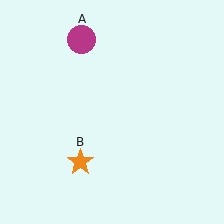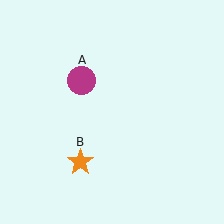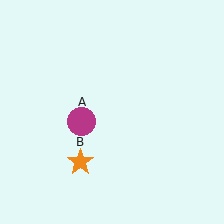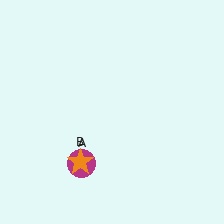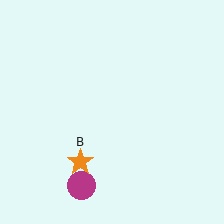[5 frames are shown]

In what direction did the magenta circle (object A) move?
The magenta circle (object A) moved down.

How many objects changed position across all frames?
1 object changed position: magenta circle (object A).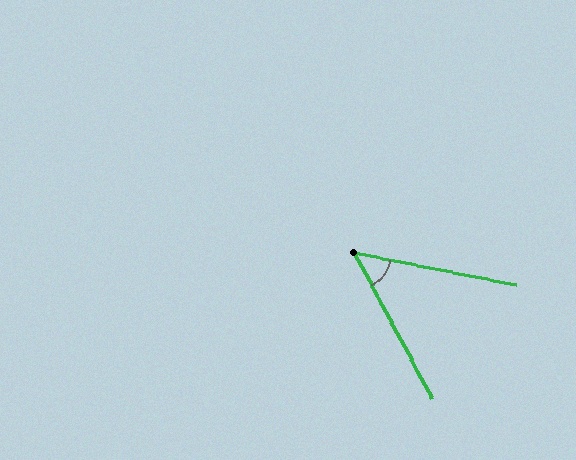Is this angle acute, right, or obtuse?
It is acute.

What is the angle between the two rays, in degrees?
Approximately 51 degrees.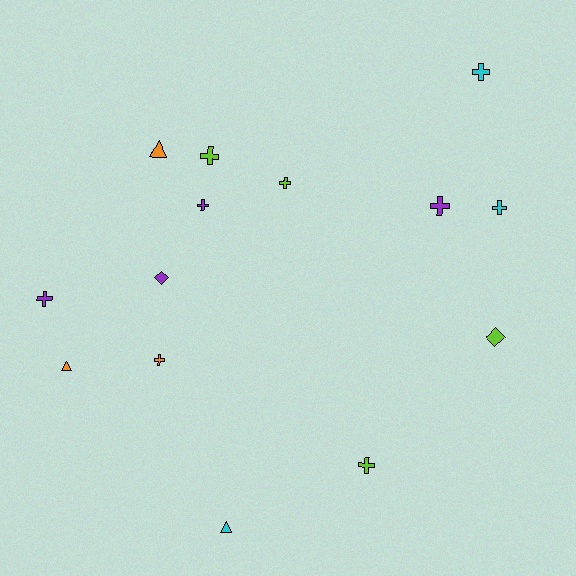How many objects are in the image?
There are 14 objects.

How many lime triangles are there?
There are no lime triangles.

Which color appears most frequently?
Purple, with 4 objects.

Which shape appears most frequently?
Cross, with 9 objects.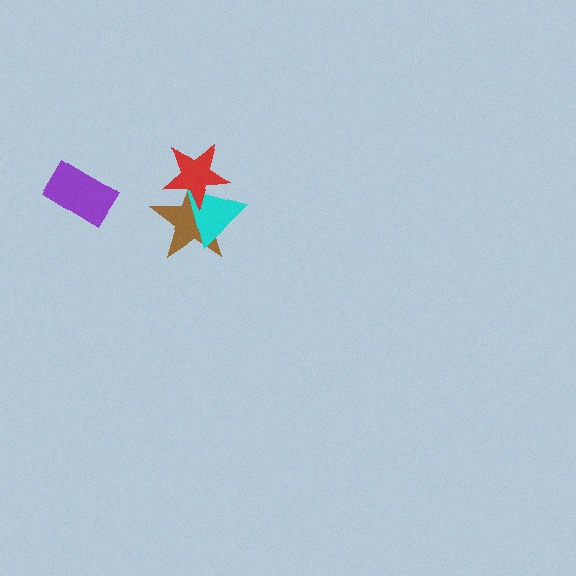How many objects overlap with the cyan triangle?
2 objects overlap with the cyan triangle.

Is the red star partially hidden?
No, no other shape covers it.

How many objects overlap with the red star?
2 objects overlap with the red star.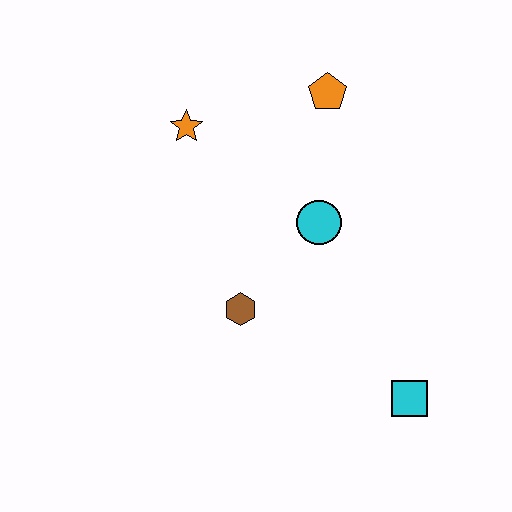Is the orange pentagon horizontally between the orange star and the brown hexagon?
No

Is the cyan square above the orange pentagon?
No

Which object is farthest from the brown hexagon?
The orange pentagon is farthest from the brown hexagon.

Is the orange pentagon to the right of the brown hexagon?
Yes